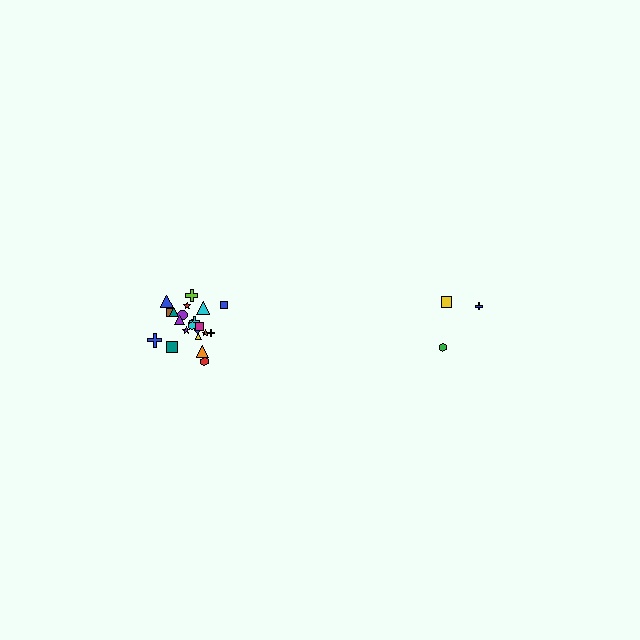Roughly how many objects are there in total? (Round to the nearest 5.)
Roughly 25 objects in total.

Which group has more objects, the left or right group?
The left group.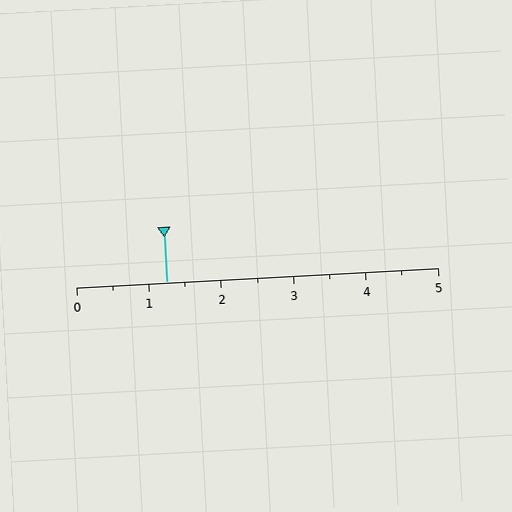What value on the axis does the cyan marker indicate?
The marker indicates approximately 1.2.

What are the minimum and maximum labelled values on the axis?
The axis runs from 0 to 5.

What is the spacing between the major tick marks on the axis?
The major ticks are spaced 1 apart.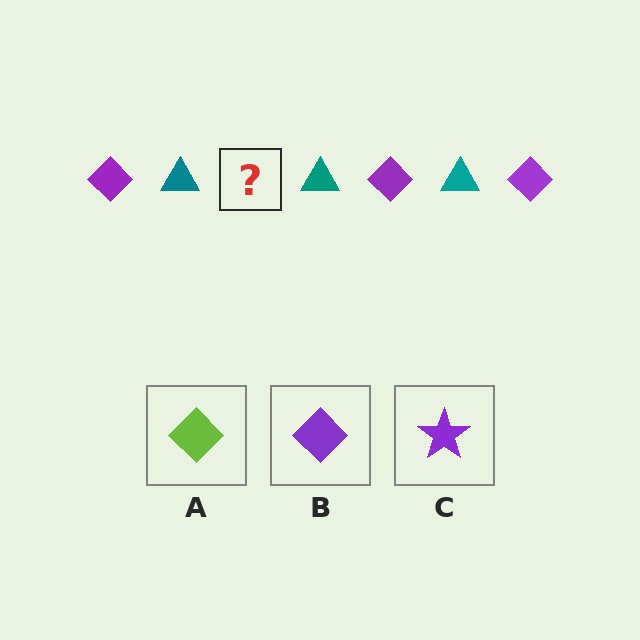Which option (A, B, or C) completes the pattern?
B.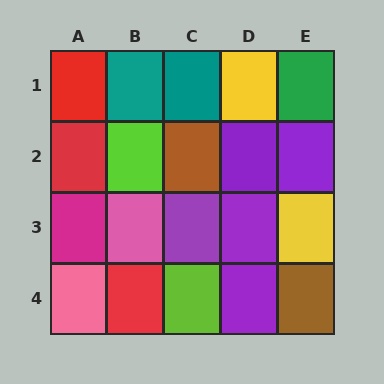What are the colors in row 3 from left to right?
Magenta, pink, purple, purple, yellow.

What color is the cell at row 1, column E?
Green.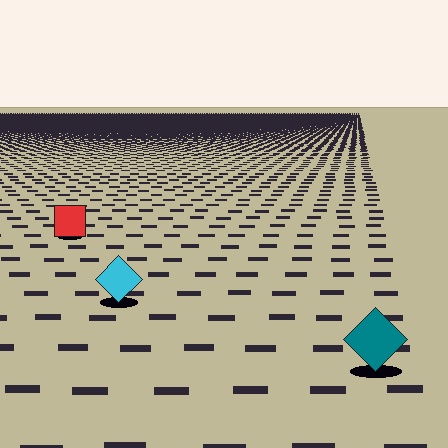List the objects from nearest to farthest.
From nearest to farthest: the teal diamond, the cyan diamond, the red square.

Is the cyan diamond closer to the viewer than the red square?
Yes. The cyan diamond is closer — you can tell from the texture gradient: the ground texture is coarser near it.